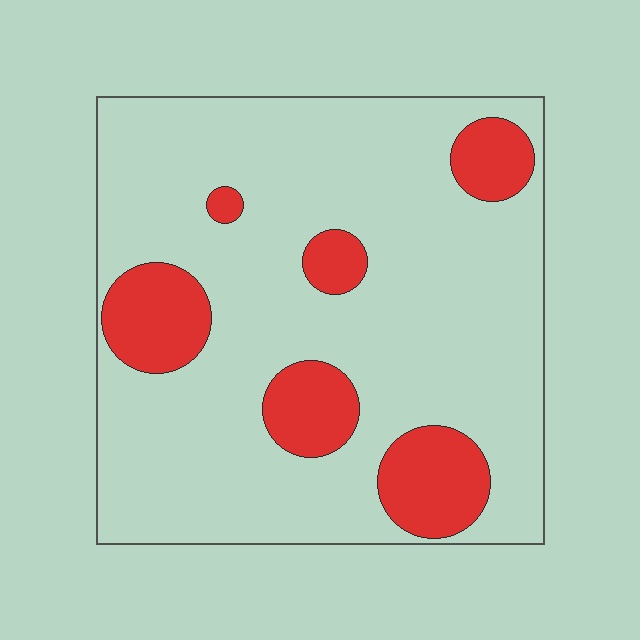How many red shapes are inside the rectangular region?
6.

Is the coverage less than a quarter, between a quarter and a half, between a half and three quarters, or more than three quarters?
Less than a quarter.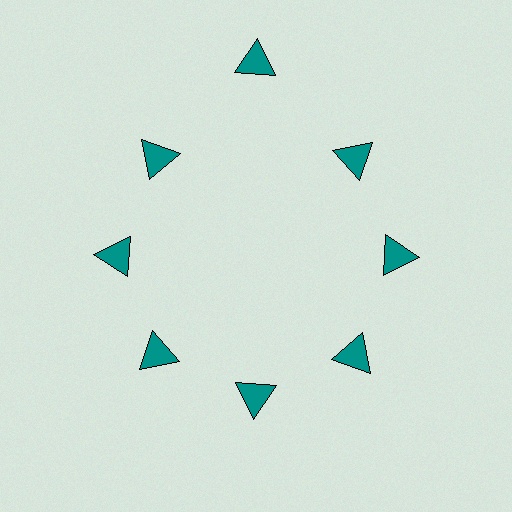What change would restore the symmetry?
The symmetry would be restored by moving it inward, back onto the ring so that all 8 triangles sit at equal angles and equal distance from the center.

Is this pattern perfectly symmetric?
No. The 8 teal triangles are arranged in a ring, but one element near the 12 o'clock position is pushed outward from the center, breaking the 8-fold rotational symmetry.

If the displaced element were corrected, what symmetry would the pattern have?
It would have 8-fold rotational symmetry — the pattern would map onto itself every 45 degrees.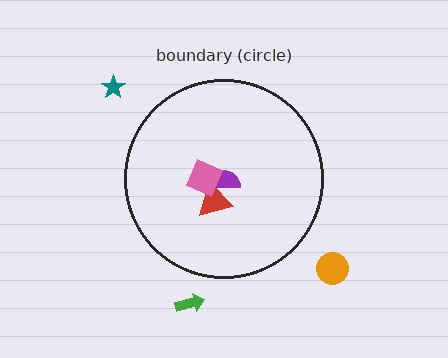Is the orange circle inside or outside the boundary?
Outside.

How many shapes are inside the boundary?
3 inside, 3 outside.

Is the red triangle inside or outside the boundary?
Inside.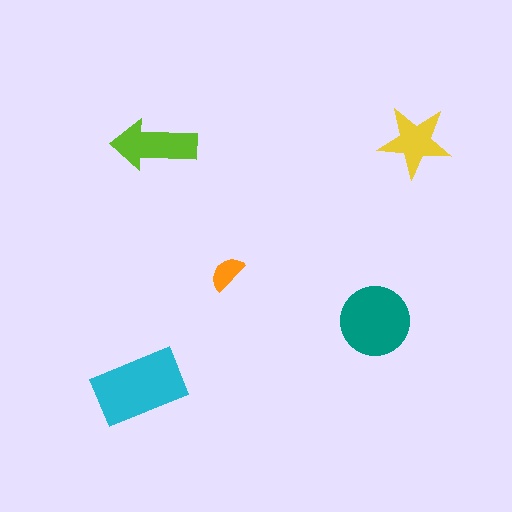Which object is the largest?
The cyan rectangle.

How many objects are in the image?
There are 5 objects in the image.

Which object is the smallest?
The orange semicircle.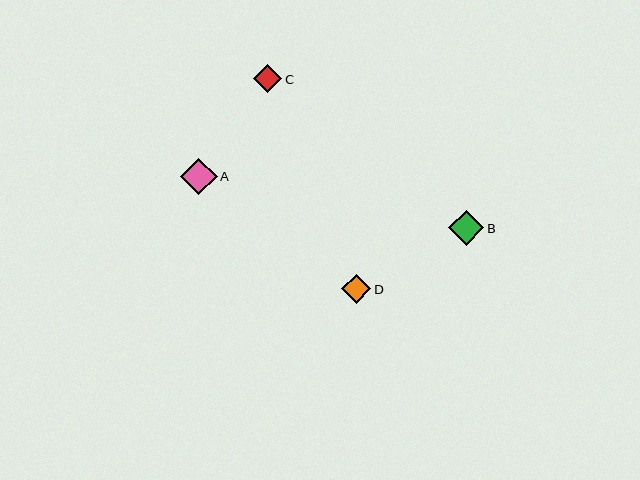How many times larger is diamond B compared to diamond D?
Diamond B is approximately 1.2 times the size of diamond D.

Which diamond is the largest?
Diamond A is the largest with a size of approximately 36 pixels.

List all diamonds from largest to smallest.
From largest to smallest: A, B, D, C.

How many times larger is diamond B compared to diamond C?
Diamond B is approximately 1.3 times the size of diamond C.